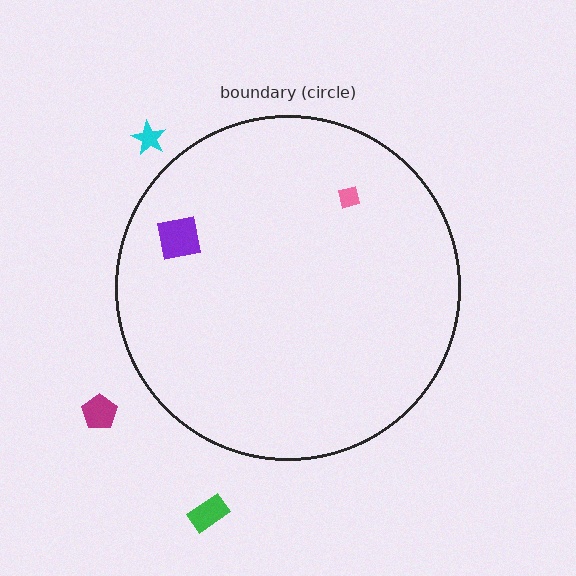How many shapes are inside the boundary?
2 inside, 3 outside.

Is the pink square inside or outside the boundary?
Inside.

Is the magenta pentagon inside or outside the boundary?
Outside.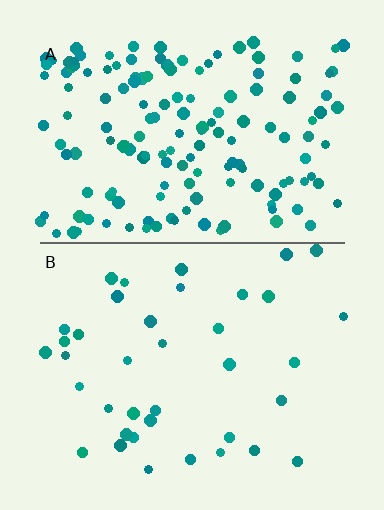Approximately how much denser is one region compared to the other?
Approximately 4.1× — region A over region B.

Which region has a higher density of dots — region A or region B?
A (the top).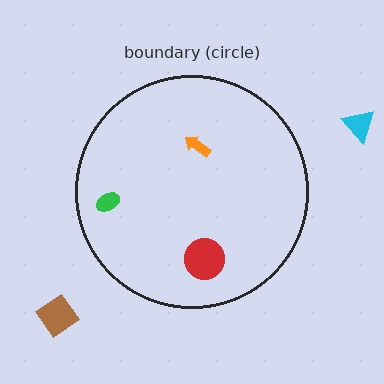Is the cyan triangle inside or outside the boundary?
Outside.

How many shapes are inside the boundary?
3 inside, 2 outside.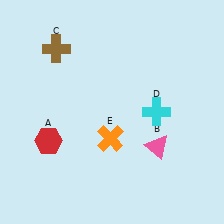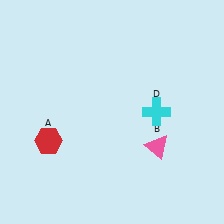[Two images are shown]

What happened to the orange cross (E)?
The orange cross (E) was removed in Image 2. It was in the bottom-left area of Image 1.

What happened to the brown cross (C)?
The brown cross (C) was removed in Image 2. It was in the top-left area of Image 1.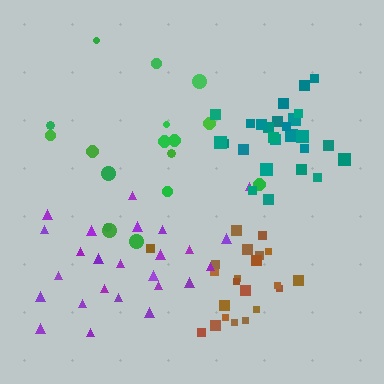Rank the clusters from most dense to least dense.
teal, brown, purple, green.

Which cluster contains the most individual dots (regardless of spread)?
Teal (27).